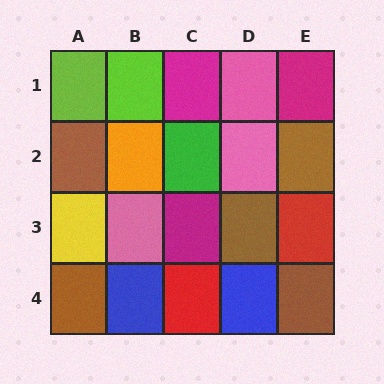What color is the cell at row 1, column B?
Lime.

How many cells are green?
1 cell is green.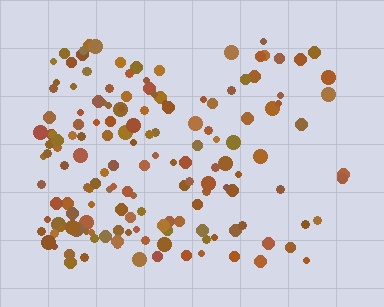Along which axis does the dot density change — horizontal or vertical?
Horizontal.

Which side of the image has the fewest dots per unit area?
The right.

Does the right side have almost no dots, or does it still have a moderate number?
Still a moderate number, just noticeably fewer than the left.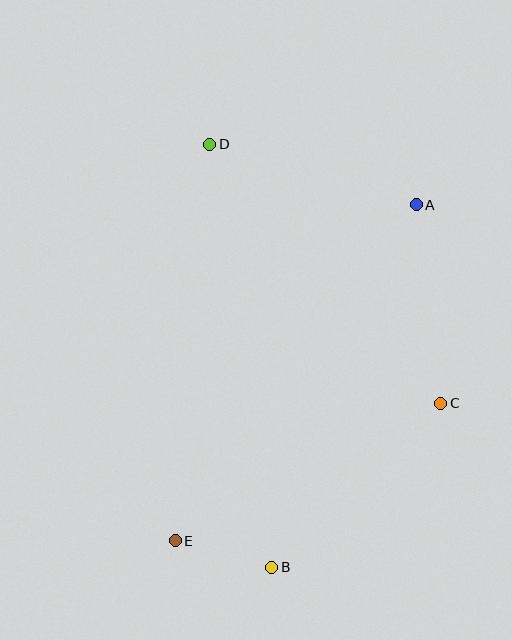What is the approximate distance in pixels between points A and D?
The distance between A and D is approximately 215 pixels.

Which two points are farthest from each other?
Points B and D are farthest from each other.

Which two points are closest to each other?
Points B and E are closest to each other.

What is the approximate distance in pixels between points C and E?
The distance between C and E is approximately 299 pixels.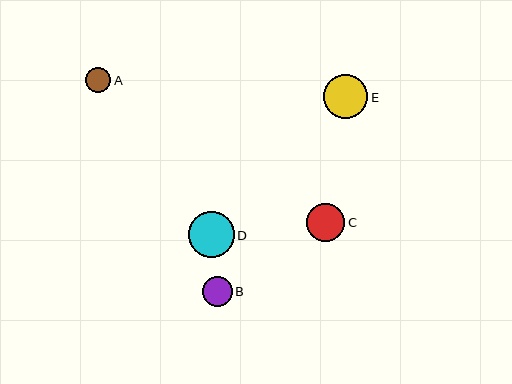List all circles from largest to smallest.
From largest to smallest: D, E, C, B, A.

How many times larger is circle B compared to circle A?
Circle B is approximately 1.2 times the size of circle A.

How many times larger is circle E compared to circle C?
Circle E is approximately 1.1 times the size of circle C.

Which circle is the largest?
Circle D is the largest with a size of approximately 46 pixels.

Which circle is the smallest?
Circle A is the smallest with a size of approximately 25 pixels.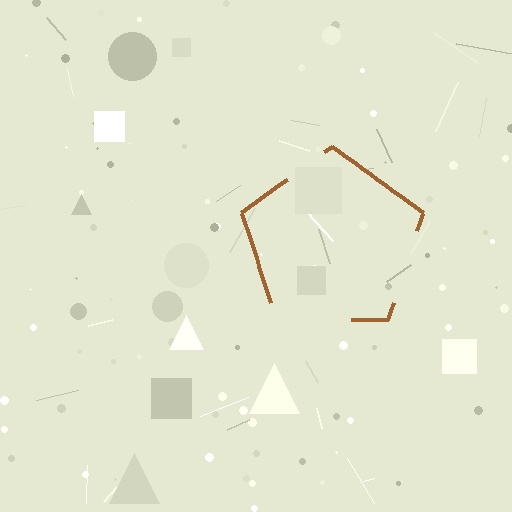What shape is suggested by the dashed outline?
The dashed outline suggests a pentagon.